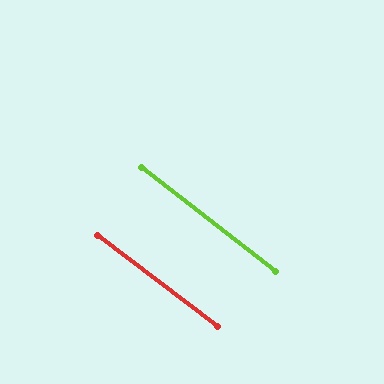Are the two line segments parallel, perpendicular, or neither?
Parallel — their directions differ by only 0.6°.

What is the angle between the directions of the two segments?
Approximately 1 degree.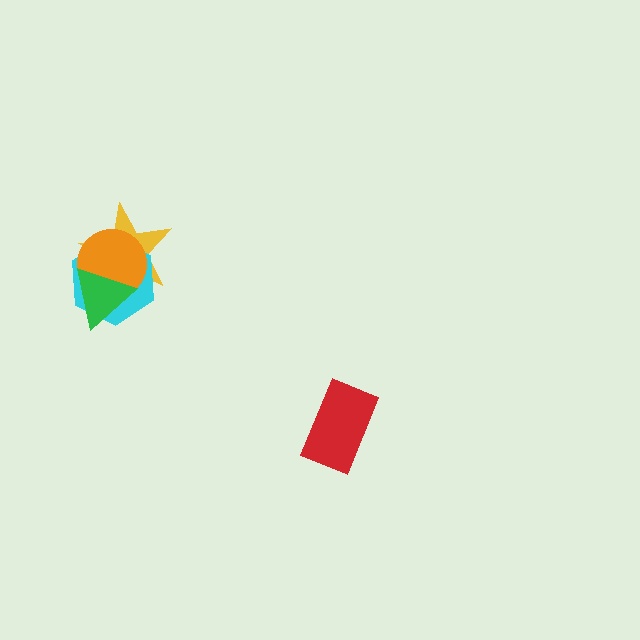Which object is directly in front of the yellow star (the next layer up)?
The cyan hexagon is directly in front of the yellow star.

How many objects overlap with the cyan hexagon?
3 objects overlap with the cyan hexagon.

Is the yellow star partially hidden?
Yes, it is partially covered by another shape.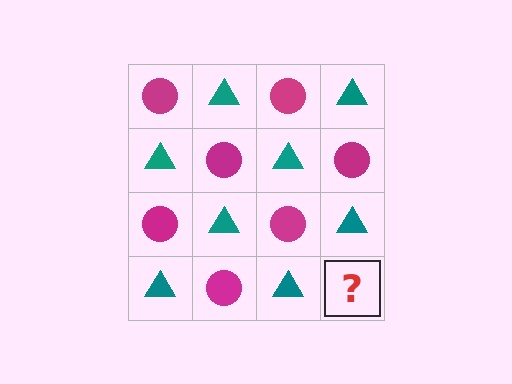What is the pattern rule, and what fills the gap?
The rule is that it alternates magenta circle and teal triangle in a checkerboard pattern. The gap should be filled with a magenta circle.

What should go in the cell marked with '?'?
The missing cell should contain a magenta circle.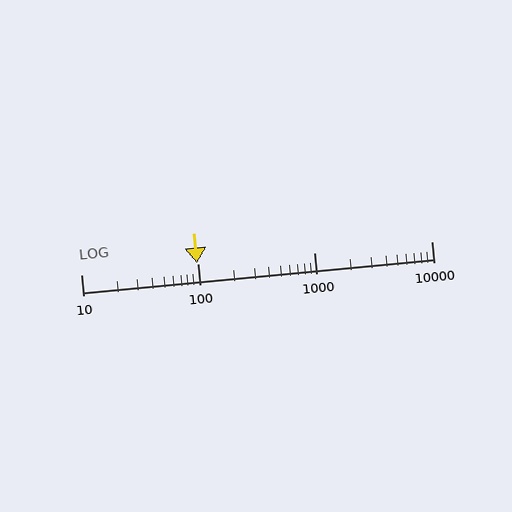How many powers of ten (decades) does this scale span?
The scale spans 3 decades, from 10 to 10000.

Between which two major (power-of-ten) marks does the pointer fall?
The pointer is between 10 and 100.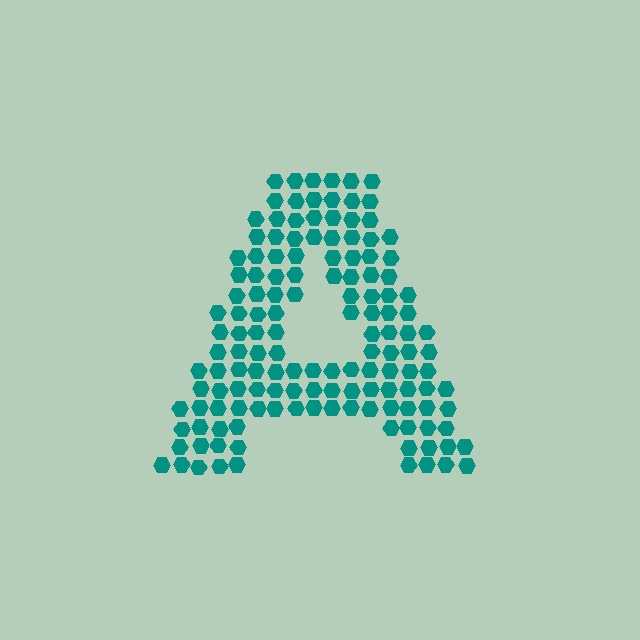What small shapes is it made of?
It is made of small hexagons.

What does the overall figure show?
The overall figure shows the letter A.